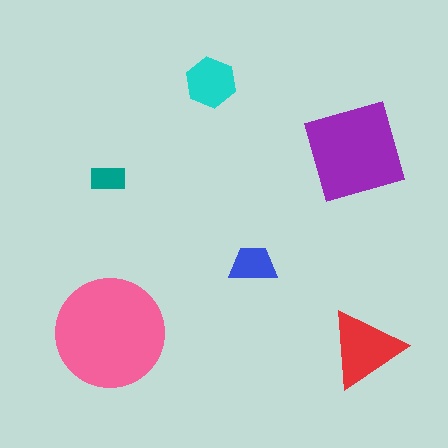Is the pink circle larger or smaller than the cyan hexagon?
Larger.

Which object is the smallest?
The teal rectangle.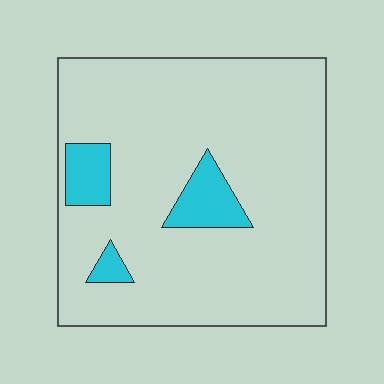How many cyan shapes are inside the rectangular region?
3.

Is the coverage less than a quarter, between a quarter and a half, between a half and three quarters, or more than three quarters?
Less than a quarter.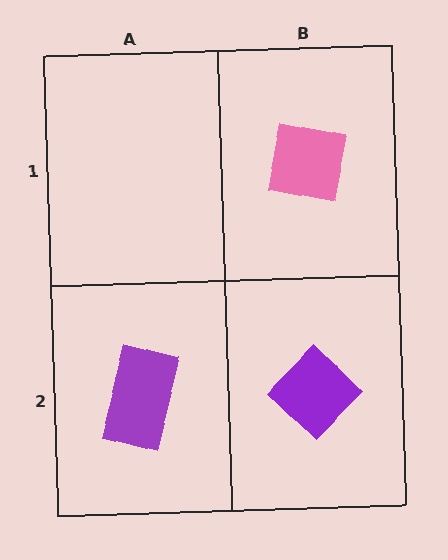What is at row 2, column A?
A purple rectangle.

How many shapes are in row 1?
1 shape.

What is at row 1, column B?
A pink square.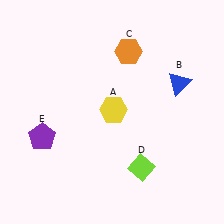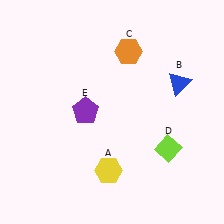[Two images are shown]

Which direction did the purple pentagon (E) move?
The purple pentagon (E) moved right.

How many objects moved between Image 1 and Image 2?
3 objects moved between the two images.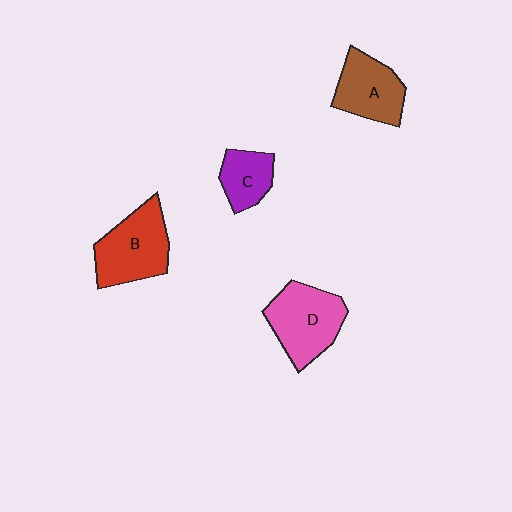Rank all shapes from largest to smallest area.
From largest to smallest: B (red), D (pink), A (brown), C (purple).